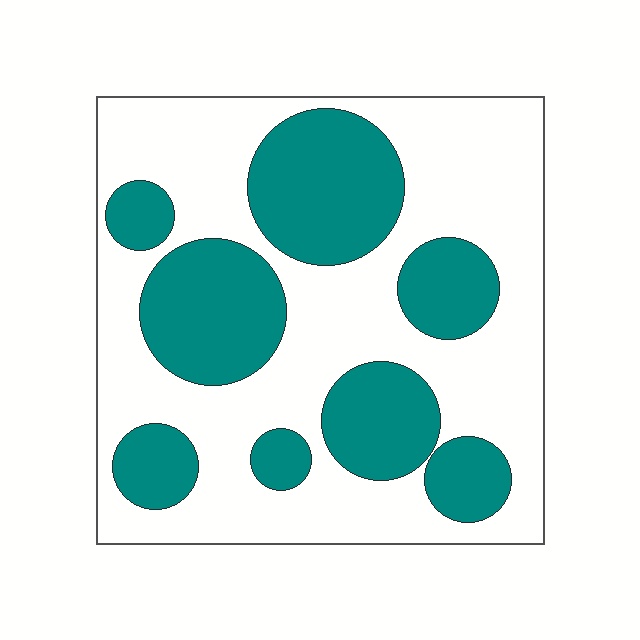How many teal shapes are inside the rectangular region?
8.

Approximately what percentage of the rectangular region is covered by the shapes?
Approximately 35%.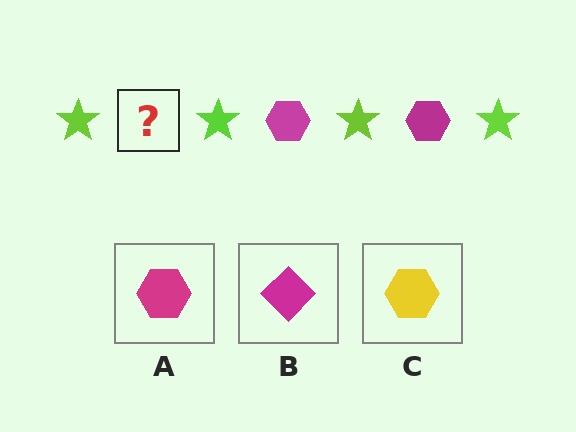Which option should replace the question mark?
Option A.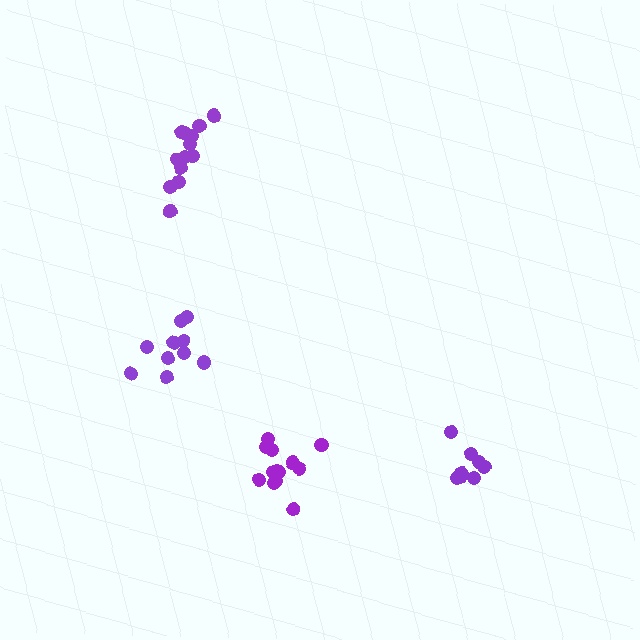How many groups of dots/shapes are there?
There are 4 groups.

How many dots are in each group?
Group 1: 8 dots, Group 2: 13 dots, Group 3: 13 dots, Group 4: 10 dots (44 total).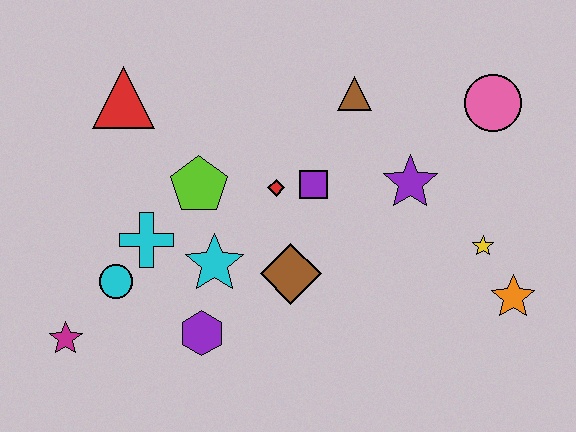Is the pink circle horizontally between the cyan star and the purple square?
No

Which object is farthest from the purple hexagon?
The pink circle is farthest from the purple hexagon.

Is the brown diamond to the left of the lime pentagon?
No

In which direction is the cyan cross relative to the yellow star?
The cyan cross is to the left of the yellow star.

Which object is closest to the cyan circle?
The cyan cross is closest to the cyan circle.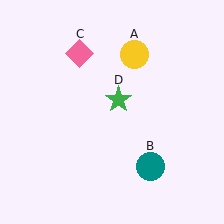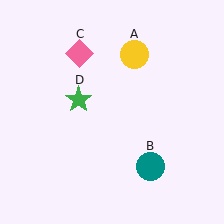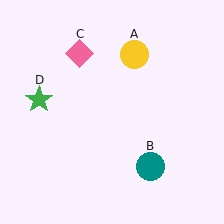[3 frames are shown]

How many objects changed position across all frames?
1 object changed position: green star (object D).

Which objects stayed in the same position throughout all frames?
Yellow circle (object A) and teal circle (object B) and pink diamond (object C) remained stationary.